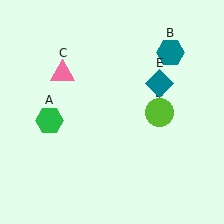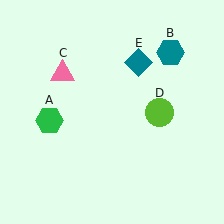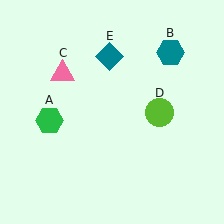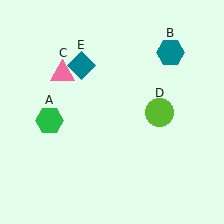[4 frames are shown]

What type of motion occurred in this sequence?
The teal diamond (object E) rotated counterclockwise around the center of the scene.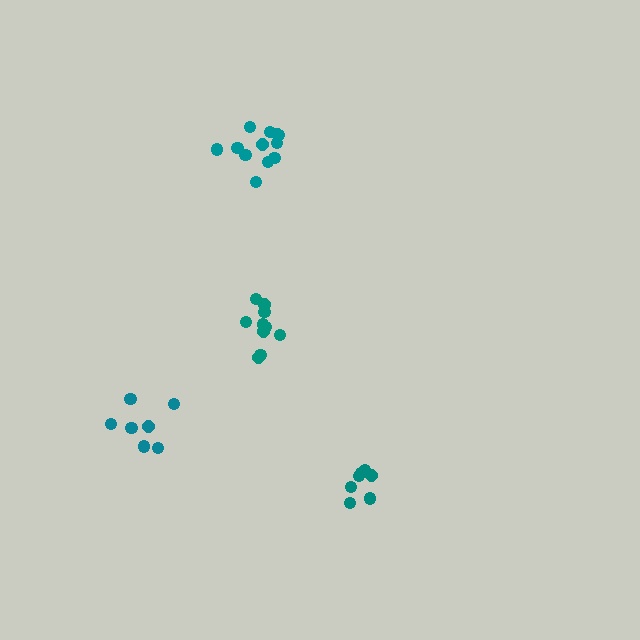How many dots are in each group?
Group 1: 10 dots, Group 2: 12 dots, Group 3: 7 dots, Group 4: 7 dots (36 total).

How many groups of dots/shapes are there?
There are 4 groups.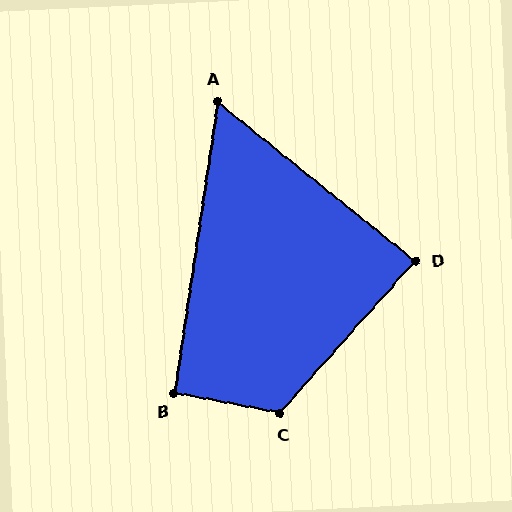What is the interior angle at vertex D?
Approximately 87 degrees (approximately right).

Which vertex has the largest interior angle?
C, at approximately 120 degrees.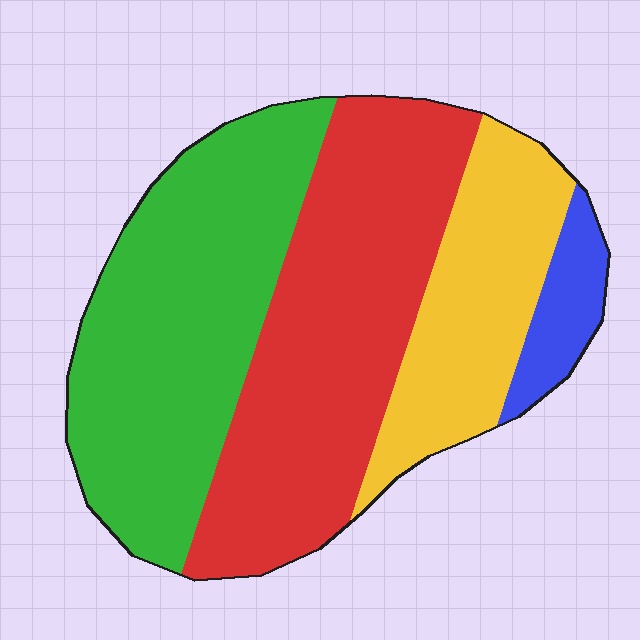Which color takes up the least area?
Blue, at roughly 5%.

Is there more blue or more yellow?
Yellow.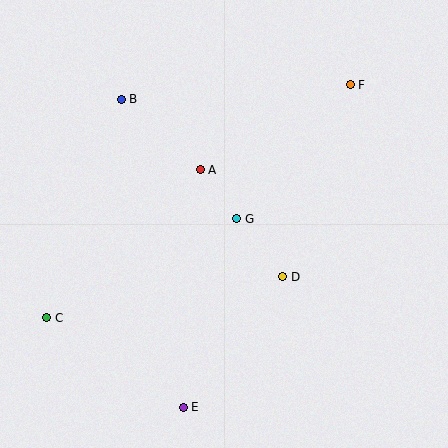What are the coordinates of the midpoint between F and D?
The midpoint between F and D is at (316, 181).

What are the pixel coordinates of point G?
Point G is at (237, 219).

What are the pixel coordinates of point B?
Point B is at (121, 99).